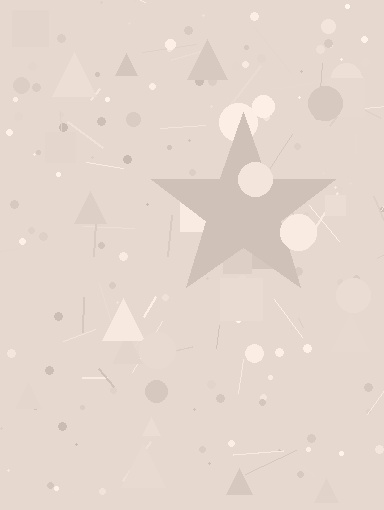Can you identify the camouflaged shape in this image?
The camouflaged shape is a star.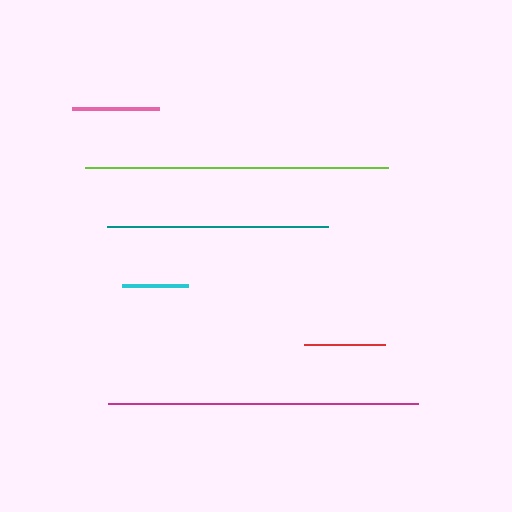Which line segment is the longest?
The magenta line is the longest at approximately 310 pixels.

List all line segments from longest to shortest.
From longest to shortest: magenta, lime, teal, pink, red, cyan.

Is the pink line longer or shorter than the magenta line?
The magenta line is longer than the pink line.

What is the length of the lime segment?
The lime segment is approximately 303 pixels long.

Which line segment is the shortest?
The cyan line is the shortest at approximately 66 pixels.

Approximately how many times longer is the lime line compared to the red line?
The lime line is approximately 3.7 times the length of the red line.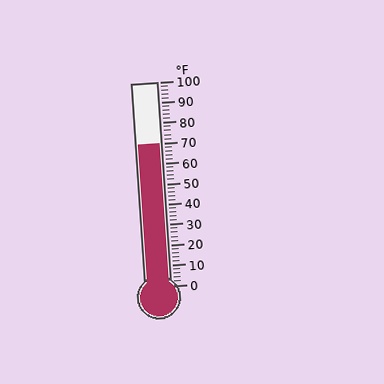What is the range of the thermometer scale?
The thermometer scale ranges from 0°F to 100°F.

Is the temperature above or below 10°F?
The temperature is above 10°F.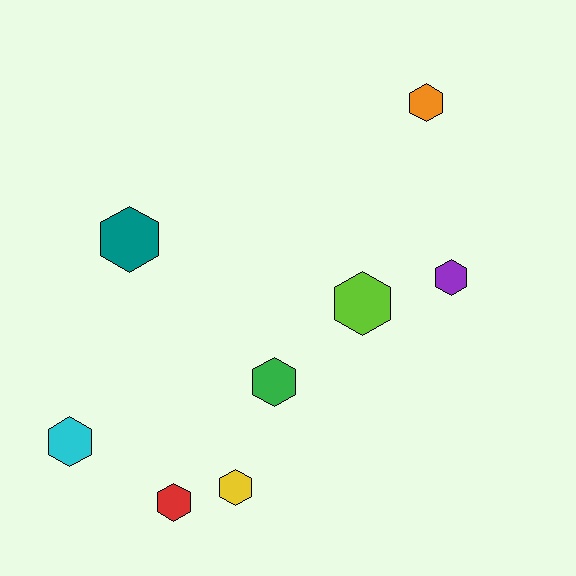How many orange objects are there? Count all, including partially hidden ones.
There is 1 orange object.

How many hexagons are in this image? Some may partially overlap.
There are 8 hexagons.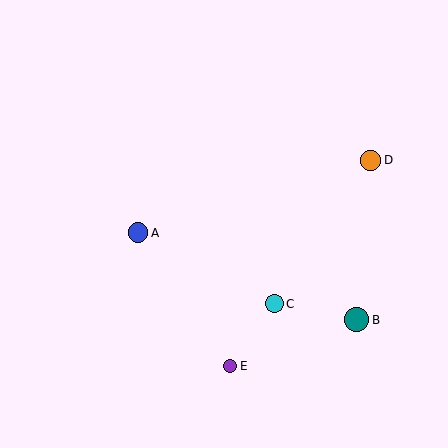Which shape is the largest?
The teal circle (labeled B) is the largest.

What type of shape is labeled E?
Shape E is a purple circle.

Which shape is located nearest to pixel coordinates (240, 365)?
The purple circle (labeled E) at (230, 366) is nearest to that location.